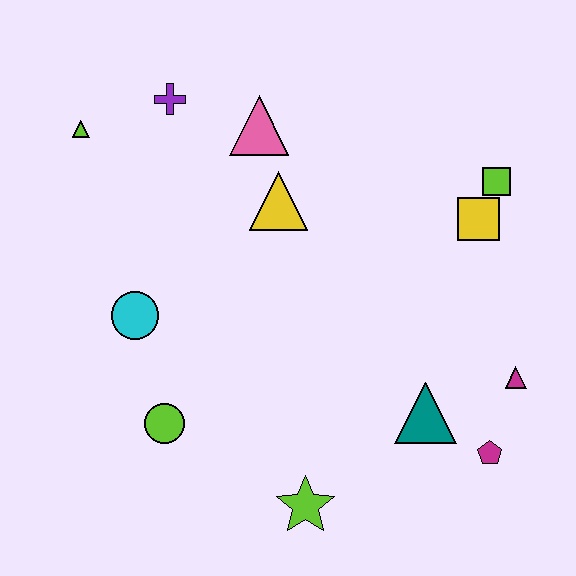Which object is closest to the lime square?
The yellow square is closest to the lime square.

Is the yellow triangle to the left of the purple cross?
No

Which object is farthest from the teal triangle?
The lime triangle is farthest from the teal triangle.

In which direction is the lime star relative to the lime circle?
The lime star is to the right of the lime circle.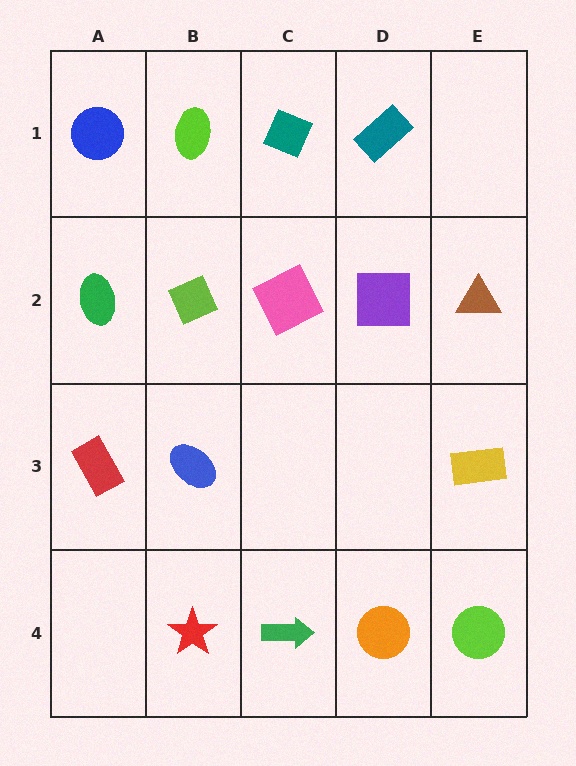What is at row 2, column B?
A lime diamond.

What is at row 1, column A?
A blue circle.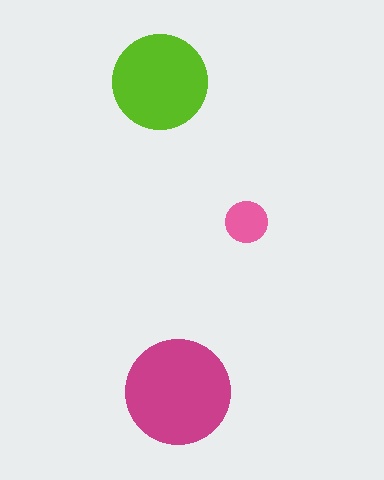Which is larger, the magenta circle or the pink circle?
The magenta one.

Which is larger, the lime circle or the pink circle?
The lime one.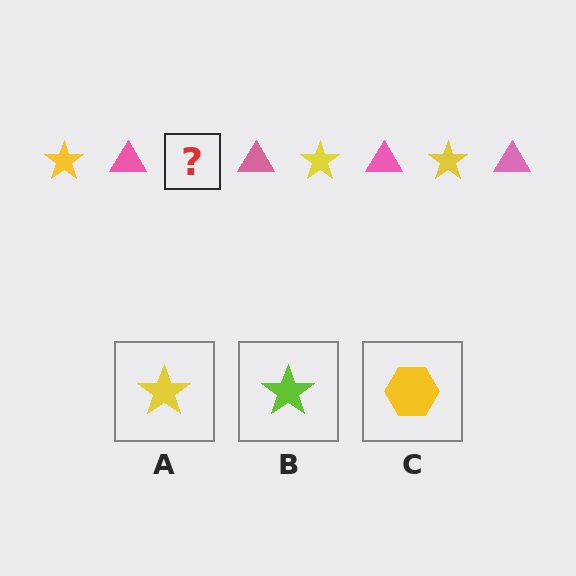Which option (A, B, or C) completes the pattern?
A.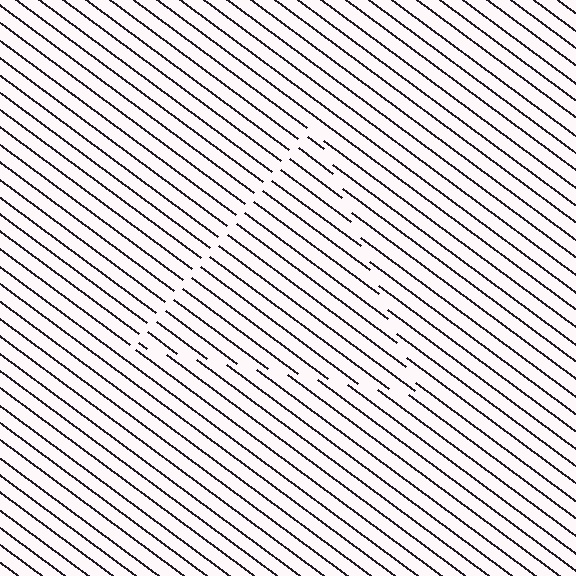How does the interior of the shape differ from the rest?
The interior of the shape contains the same grating, shifted by half a period — the contour is defined by the phase discontinuity where line-ends from the inner and outer gratings abut.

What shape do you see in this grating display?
An illusory triangle. The interior of the shape contains the same grating, shifted by half a period — the contour is defined by the phase discontinuity where line-ends from the inner and outer gratings abut.